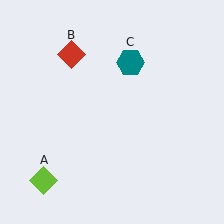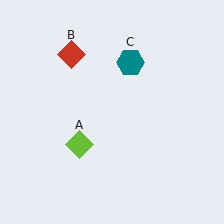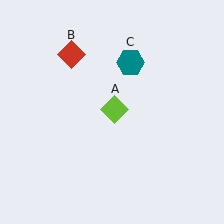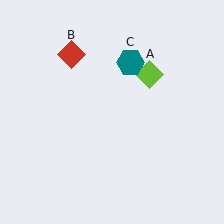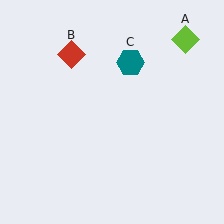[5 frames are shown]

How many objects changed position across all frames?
1 object changed position: lime diamond (object A).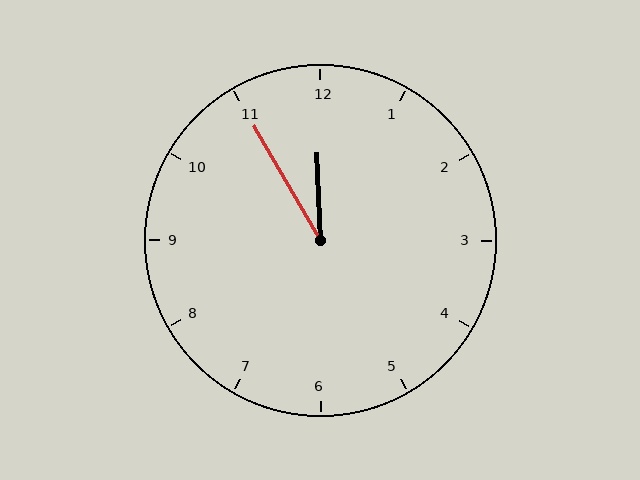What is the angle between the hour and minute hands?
Approximately 28 degrees.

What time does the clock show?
11:55.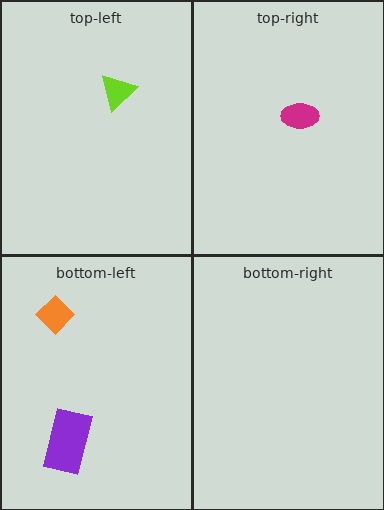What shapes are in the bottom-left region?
The purple rectangle, the orange diamond.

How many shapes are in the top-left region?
1.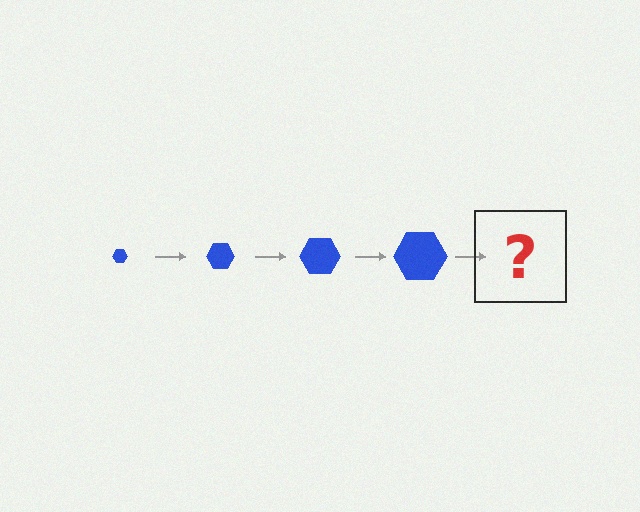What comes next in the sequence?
The next element should be a blue hexagon, larger than the previous one.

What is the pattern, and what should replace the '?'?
The pattern is that the hexagon gets progressively larger each step. The '?' should be a blue hexagon, larger than the previous one.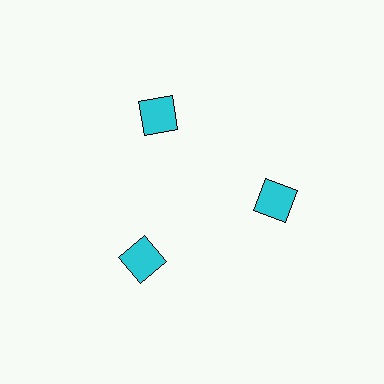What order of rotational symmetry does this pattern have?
This pattern has 3-fold rotational symmetry.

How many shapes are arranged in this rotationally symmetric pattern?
There are 3 shapes, arranged in 3 groups of 1.